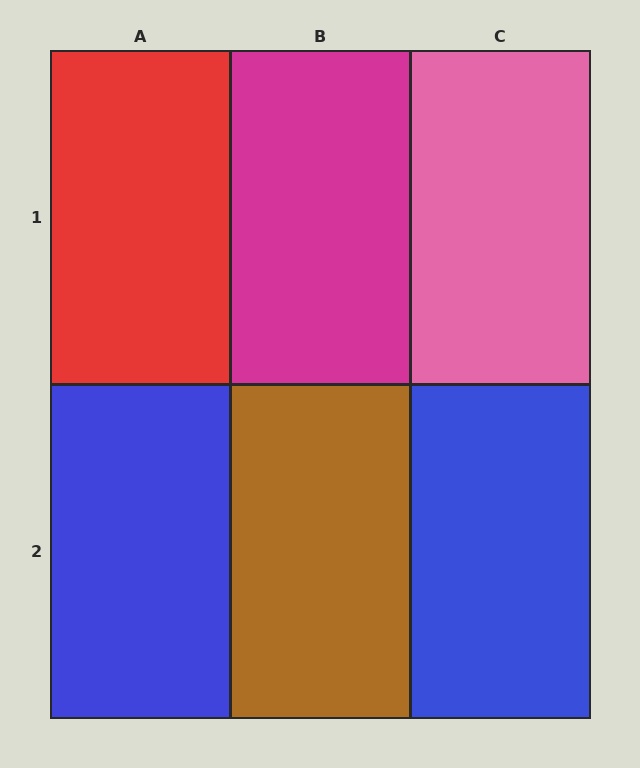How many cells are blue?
2 cells are blue.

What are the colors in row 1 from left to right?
Red, magenta, pink.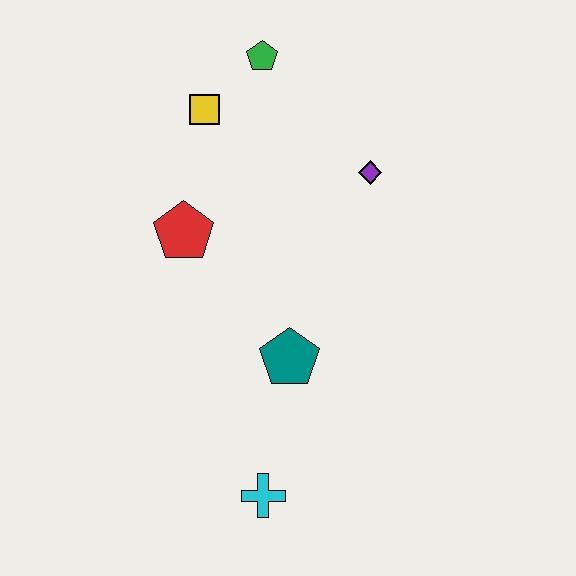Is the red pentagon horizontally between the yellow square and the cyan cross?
No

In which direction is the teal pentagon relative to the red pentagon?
The teal pentagon is below the red pentagon.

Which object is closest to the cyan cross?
The teal pentagon is closest to the cyan cross.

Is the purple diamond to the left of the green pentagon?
No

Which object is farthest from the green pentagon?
The cyan cross is farthest from the green pentagon.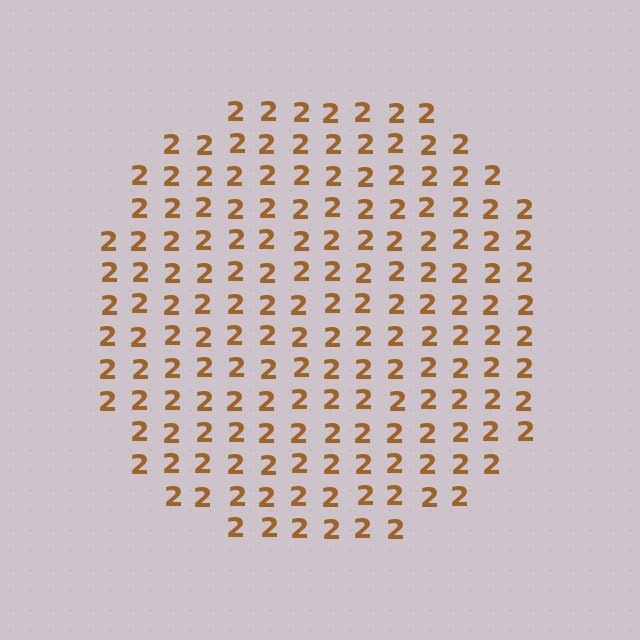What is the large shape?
The large shape is a circle.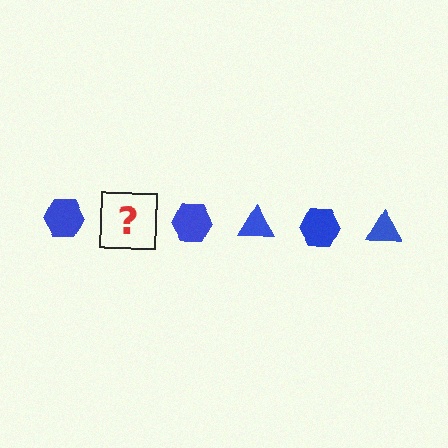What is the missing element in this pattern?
The missing element is a blue triangle.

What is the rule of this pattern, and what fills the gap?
The rule is that the pattern cycles through hexagon, triangle shapes in blue. The gap should be filled with a blue triangle.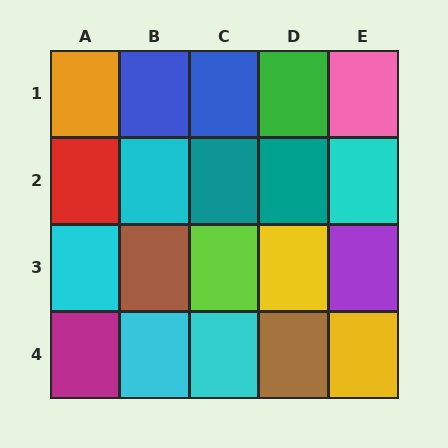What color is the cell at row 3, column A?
Cyan.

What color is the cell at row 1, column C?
Blue.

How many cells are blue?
2 cells are blue.